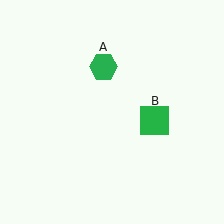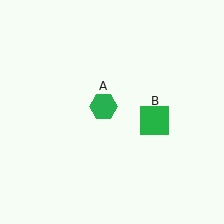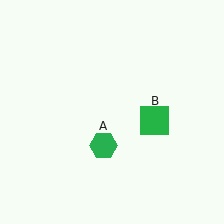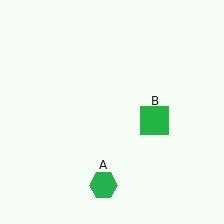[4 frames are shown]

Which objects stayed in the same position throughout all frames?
Green square (object B) remained stationary.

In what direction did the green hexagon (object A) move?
The green hexagon (object A) moved down.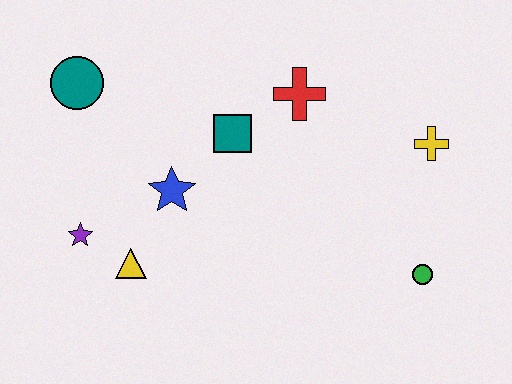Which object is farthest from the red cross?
The purple star is farthest from the red cross.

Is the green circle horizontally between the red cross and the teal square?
No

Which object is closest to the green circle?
The yellow cross is closest to the green circle.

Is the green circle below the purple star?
Yes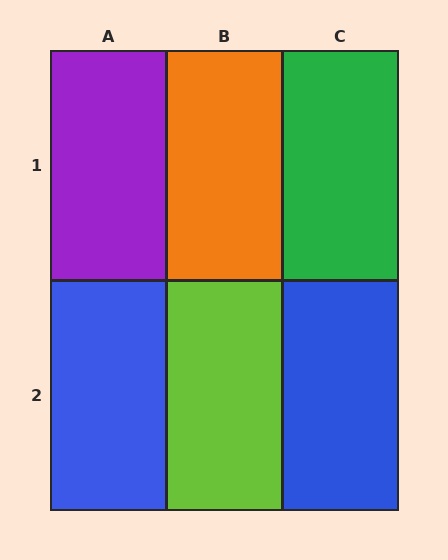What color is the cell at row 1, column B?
Orange.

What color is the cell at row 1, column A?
Purple.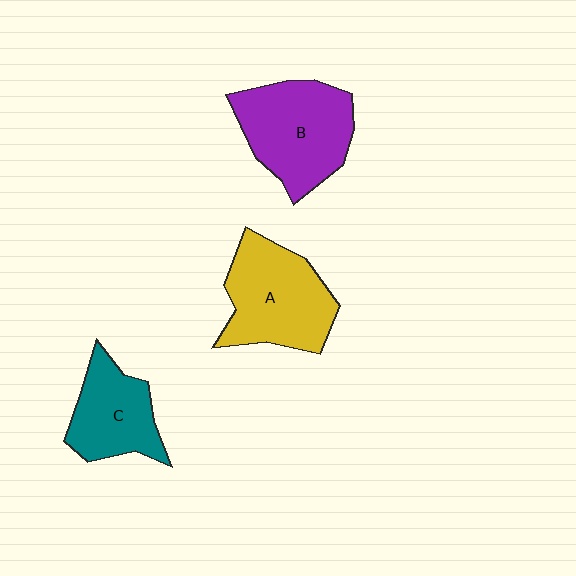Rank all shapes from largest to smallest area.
From largest to smallest: B (purple), A (yellow), C (teal).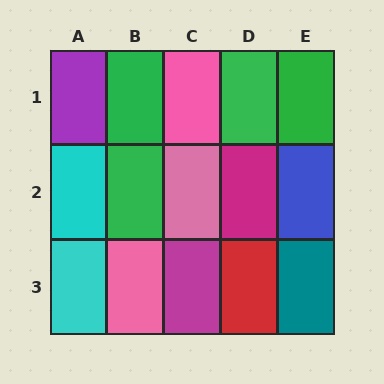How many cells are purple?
1 cell is purple.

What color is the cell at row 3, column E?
Teal.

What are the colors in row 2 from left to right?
Cyan, green, pink, magenta, blue.